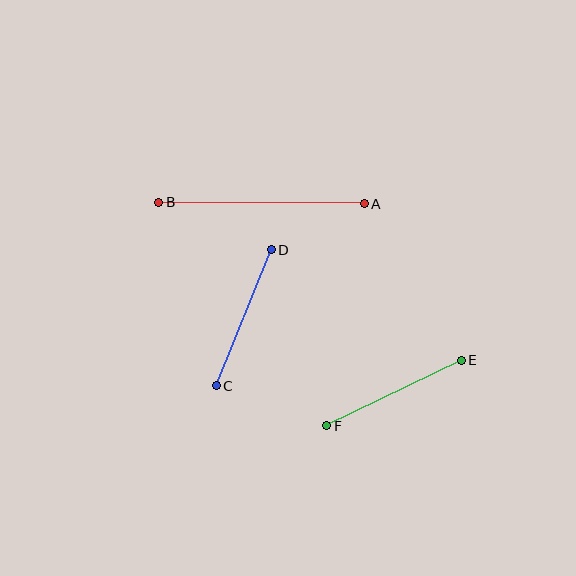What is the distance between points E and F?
The distance is approximately 150 pixels.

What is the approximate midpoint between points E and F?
The midpoint is at approximately (394, 393) pixels.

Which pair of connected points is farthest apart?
Points A and B are farthest apart.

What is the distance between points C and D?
The distance is approximately 147 pixels.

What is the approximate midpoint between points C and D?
The midpoint is at approximately (244, 318) pixels.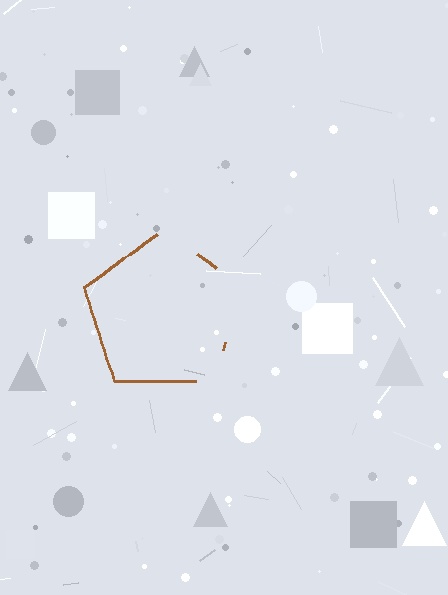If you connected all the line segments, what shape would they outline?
They would outline a pentagon.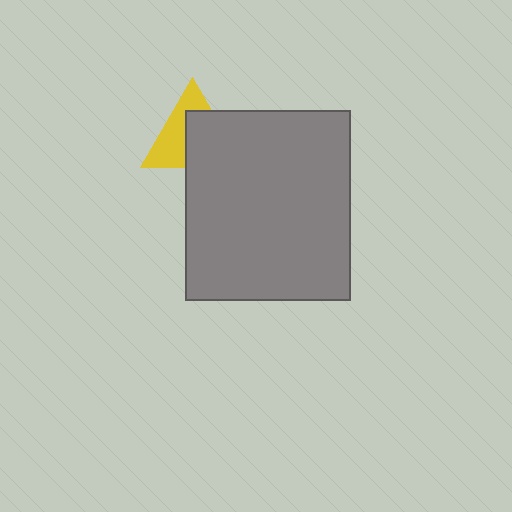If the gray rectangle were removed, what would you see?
You would see the complete yellow triangle.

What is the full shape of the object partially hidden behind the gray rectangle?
The partially hidden object is a yellow triangle.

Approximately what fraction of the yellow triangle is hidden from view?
Roughly 52% of the yellow triangle is hidden behind the gray rectangle.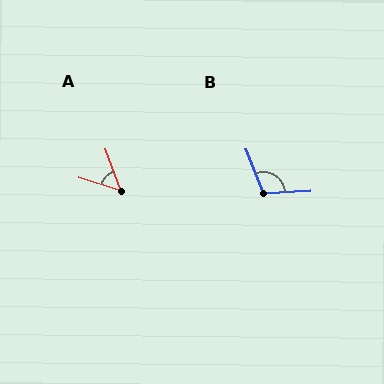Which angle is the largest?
B, at approximately 109 degrees.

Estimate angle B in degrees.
Approximately 109 degrees.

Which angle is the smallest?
A, at approximately 52 degrees.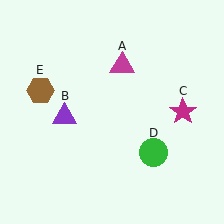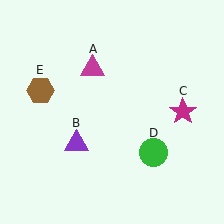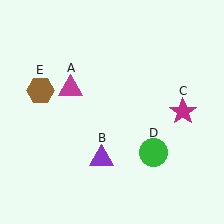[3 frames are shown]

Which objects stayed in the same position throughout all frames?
Magenta star (object C) and green circle (object D) and brown hexagon (object E) remained stationary.